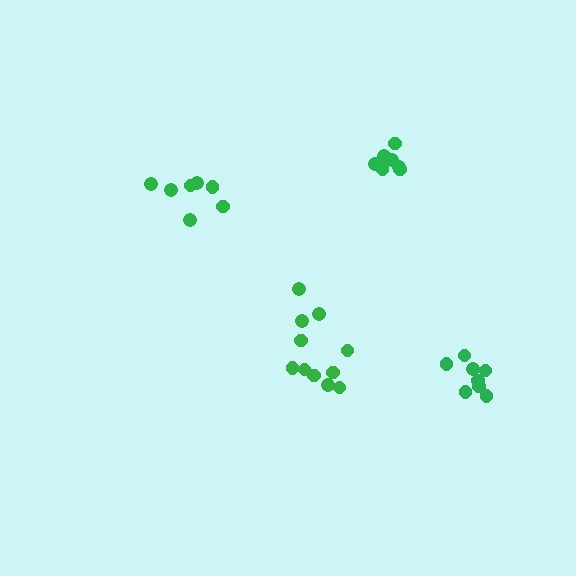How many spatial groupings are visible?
There are 4 spatial groupings.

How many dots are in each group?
Group 1: 7 dots, Group 2: 8 dots, Group 3: 7 dots, Group 4: 11 dots (33 total).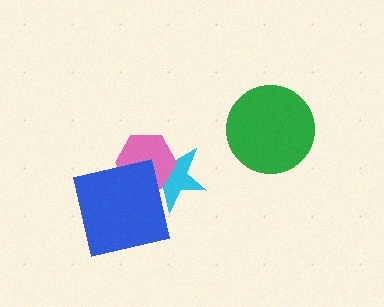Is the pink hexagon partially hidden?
Yes, it is partially covered by another shape.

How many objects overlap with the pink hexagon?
2 objects overlap with the pink hexagon.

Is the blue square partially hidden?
No, no other shape covers it.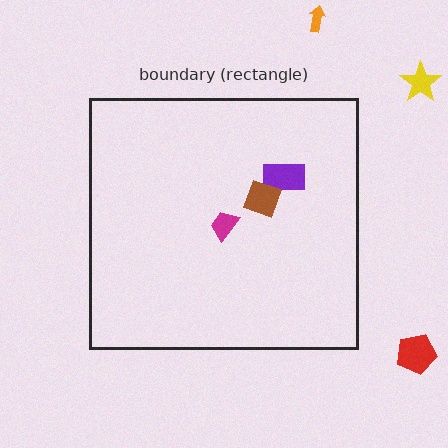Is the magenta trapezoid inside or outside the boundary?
Inside.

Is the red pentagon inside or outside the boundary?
Outside.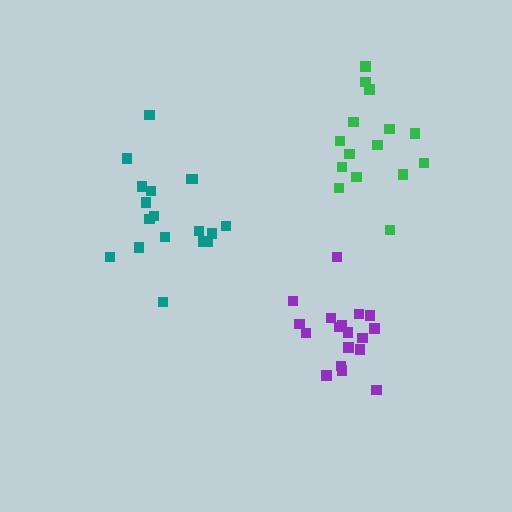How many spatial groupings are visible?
There are 3 spatial groupings.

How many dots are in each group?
Group 1: 15 dots, Group 2: 18 dots, Group 3: 18 dots (51 total).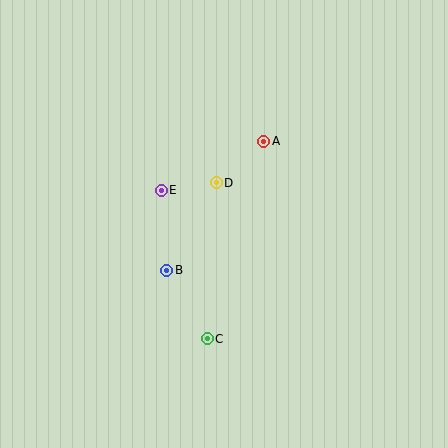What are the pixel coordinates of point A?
Point A is at (264, 141).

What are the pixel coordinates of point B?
Point B is at (167, 270).